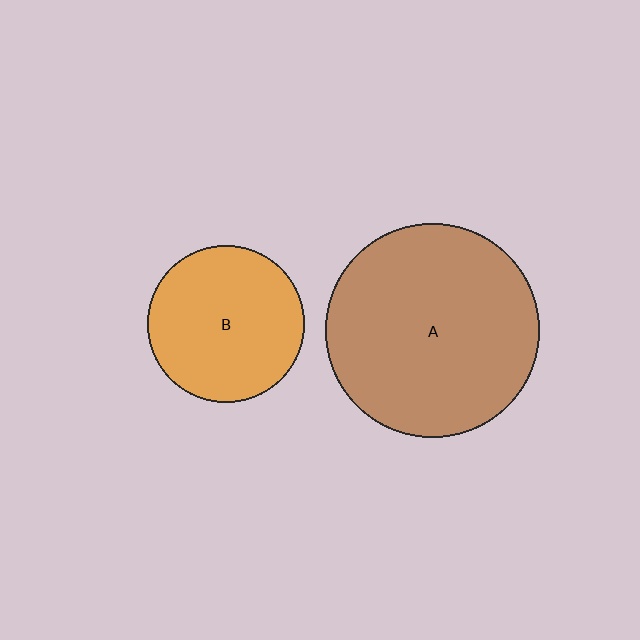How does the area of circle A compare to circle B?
Approximately 1.9 times.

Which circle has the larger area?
Circle A (brown).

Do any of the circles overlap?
No, none of the circles overlap.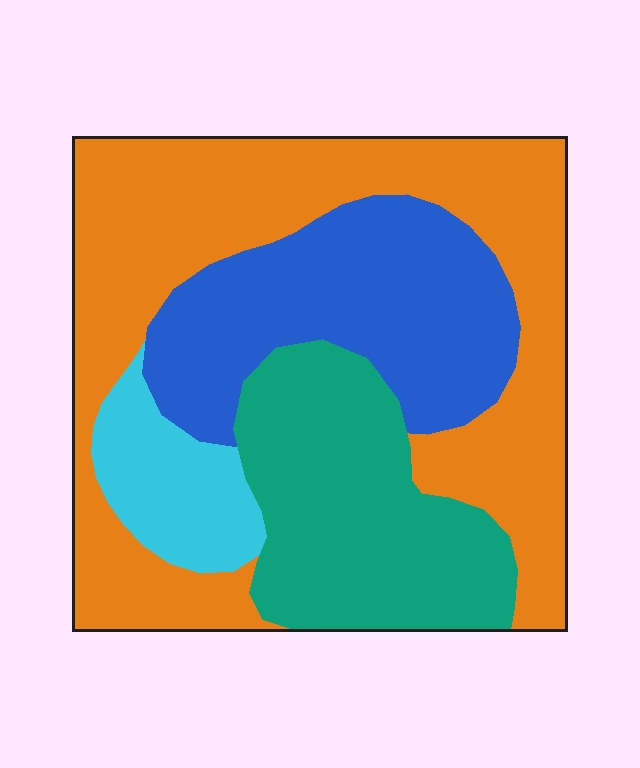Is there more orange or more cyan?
Orange.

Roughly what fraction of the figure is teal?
Teal takes up about one quarter (1/4) of the figure.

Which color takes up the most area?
Orange, at roughly 45%.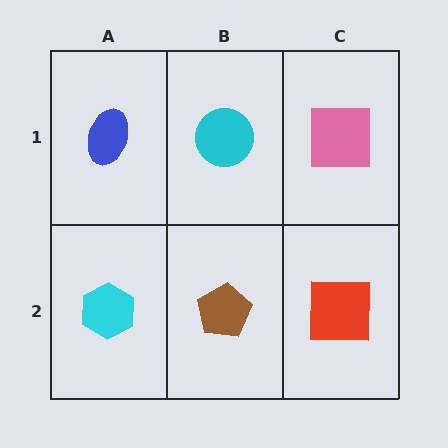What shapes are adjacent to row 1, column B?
A brown pentagon (row 2, column B), a blue ellipse (row 1, column A), a pink square (row 1, column C).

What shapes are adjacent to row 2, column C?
A pink square (row 1, column C), a brown pentagon (row 2, column B).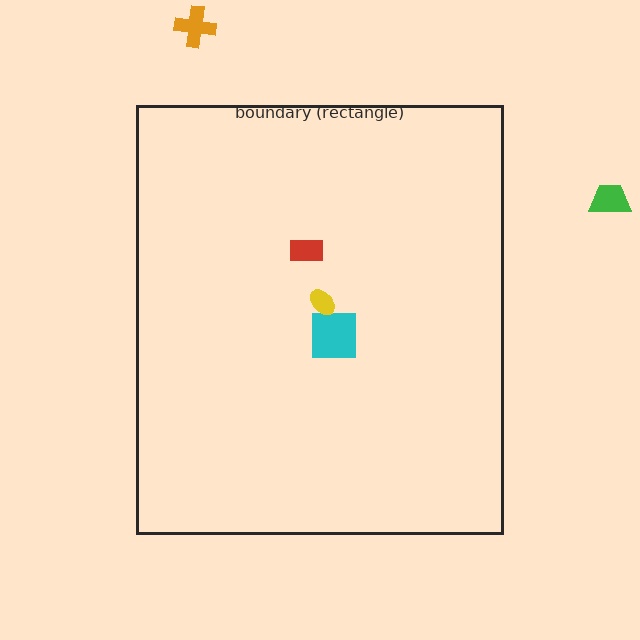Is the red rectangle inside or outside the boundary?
Inside.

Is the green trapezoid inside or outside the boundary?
Outside.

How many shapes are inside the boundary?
3 inside, 2 outside.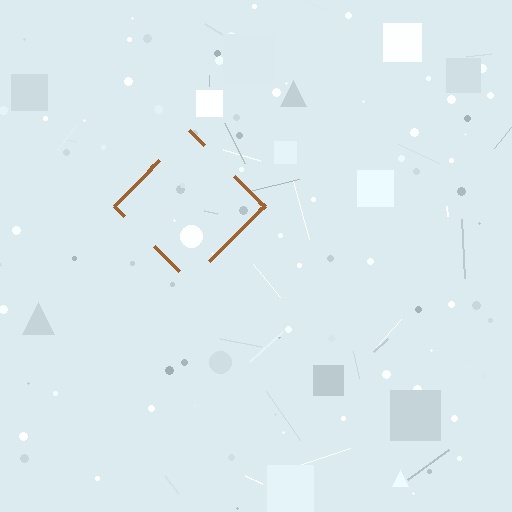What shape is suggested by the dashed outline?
The dashed outline suggests a diamond.